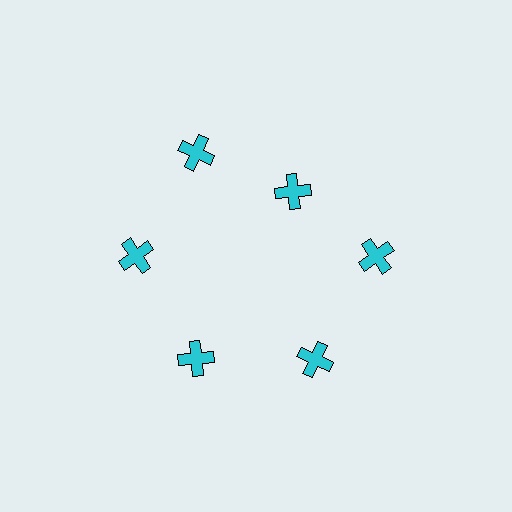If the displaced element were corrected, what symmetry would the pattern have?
It would have 6-fold rotational symmetry — the pattern would map onto itself every 60 degrees.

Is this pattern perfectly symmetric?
No. The 6 cyan crosses are arranged in a ring, but one element near the 1 o'clock position is pulled inward toward the center, breaking the 6-fold rotational symmetry.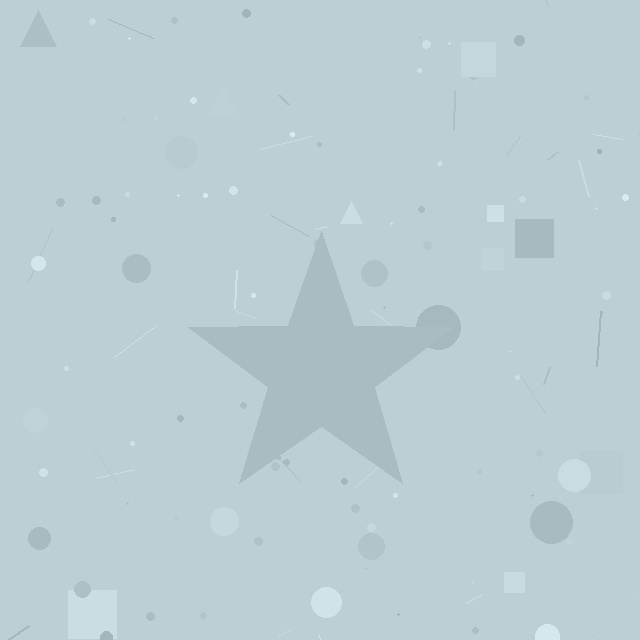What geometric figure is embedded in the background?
A star is embedded in the background.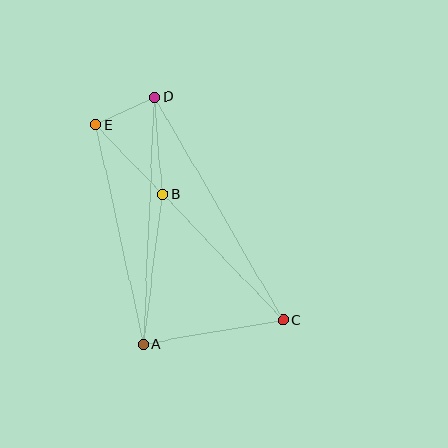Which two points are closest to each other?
Points D and E are closest to each other.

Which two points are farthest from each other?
Points C and E are farthest from each other.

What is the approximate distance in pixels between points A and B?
The distance between A and B is approximately 151 pixels.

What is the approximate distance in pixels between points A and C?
The distance between A and C is approximately 142 pixels.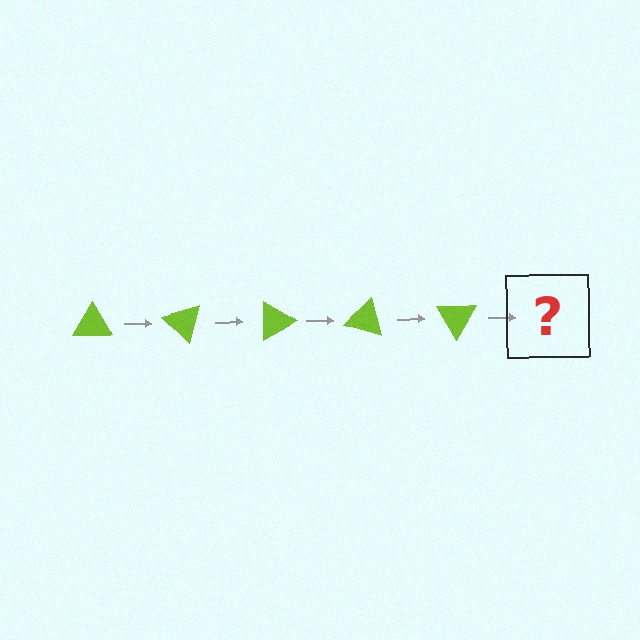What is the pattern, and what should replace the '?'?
The pattern is that the triangle rotates 45 degrees each step. The '?' should be a lime triangle rotated 225 degrees.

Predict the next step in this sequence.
The next step is a lime triangle rotated 225 degrees.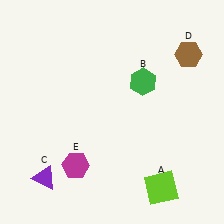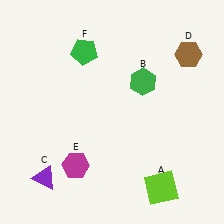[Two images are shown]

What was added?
A green pentagon (F) was added in Image 2.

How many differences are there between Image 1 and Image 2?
There is 1 difference between the two images.